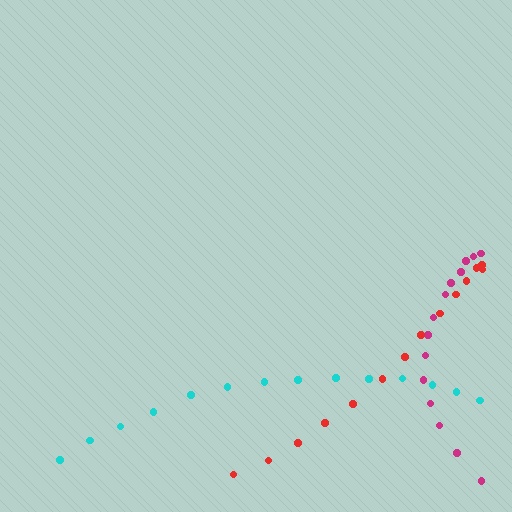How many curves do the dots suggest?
There are 3 distinct paths.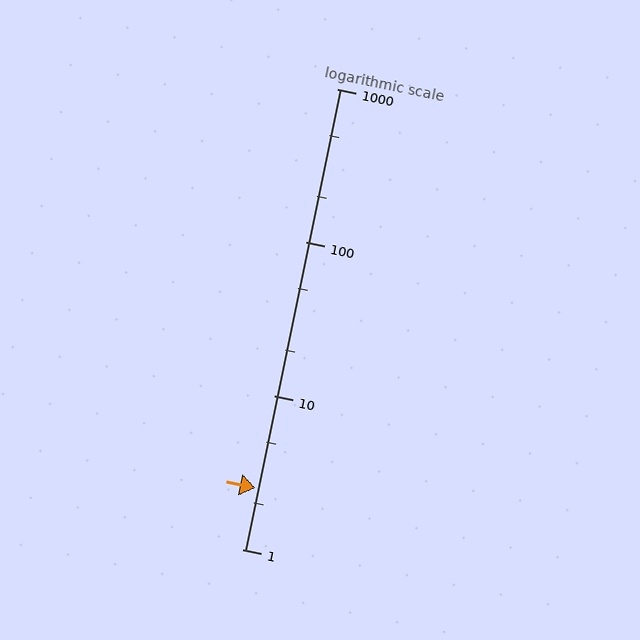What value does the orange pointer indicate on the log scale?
The pointer indicates approximately 2.5.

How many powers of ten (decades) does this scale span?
The scale spans 3 decades, from 1 to 1000.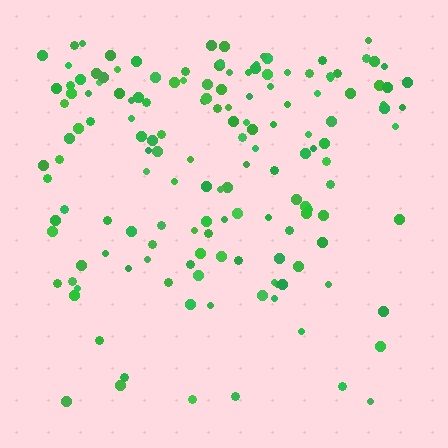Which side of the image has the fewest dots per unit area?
The bottom.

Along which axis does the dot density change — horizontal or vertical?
Vertical.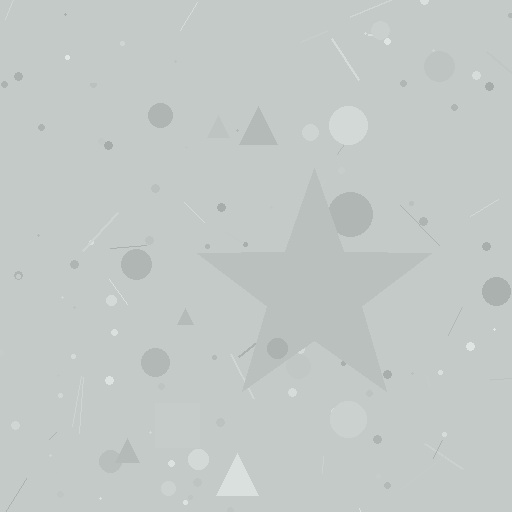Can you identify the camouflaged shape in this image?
The camouflaged shape is a star.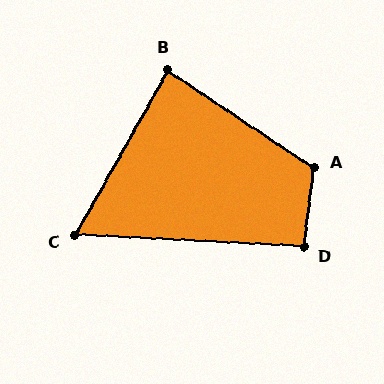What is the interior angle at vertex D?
Approximately 94 degrees (approximately right).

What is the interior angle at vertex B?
Approximately 86 degrees (approximately right).